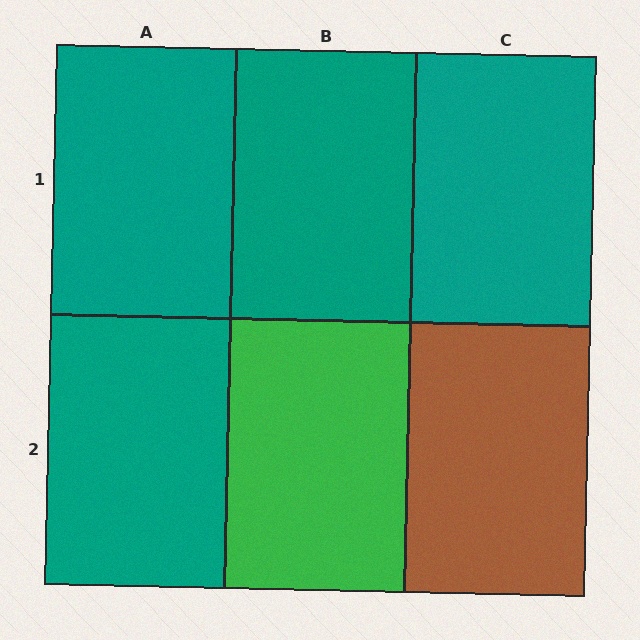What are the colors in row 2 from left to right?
Teal, green, brown.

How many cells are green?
1 cell is green.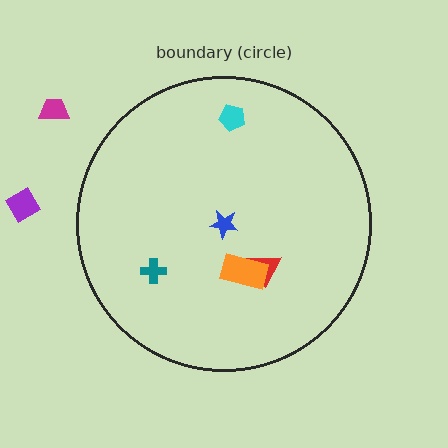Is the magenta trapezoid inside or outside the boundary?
Outside.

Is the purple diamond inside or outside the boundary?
Outside.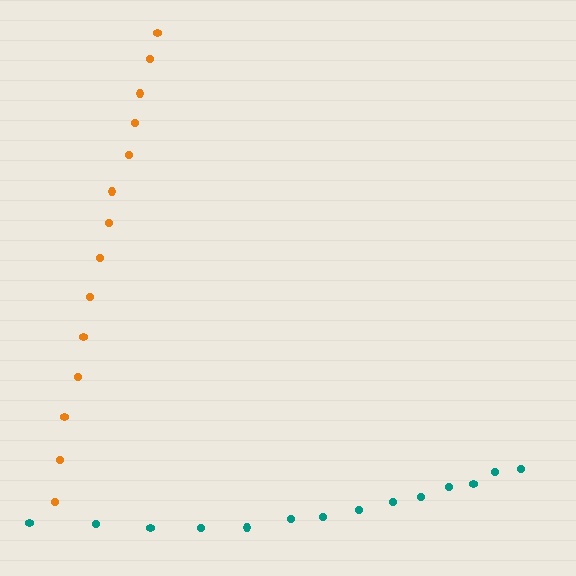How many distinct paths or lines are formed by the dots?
There are 2 distinct paths.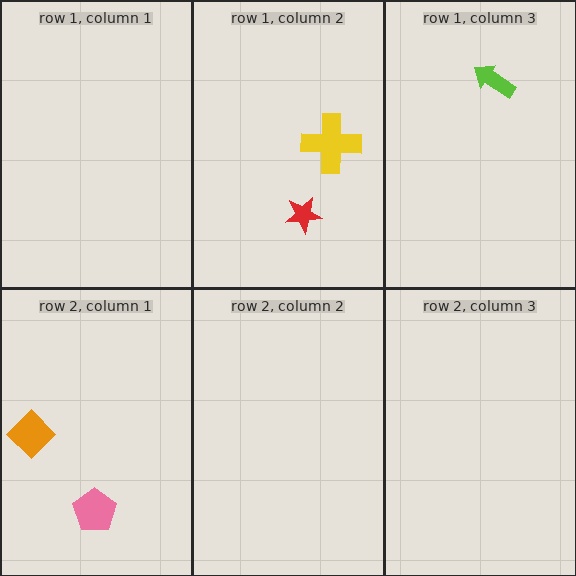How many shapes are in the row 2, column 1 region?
2.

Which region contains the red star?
The row 1, column 2 region.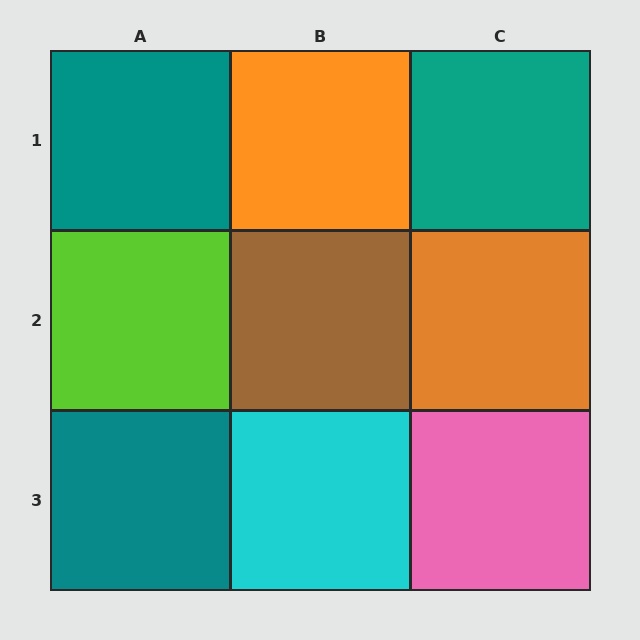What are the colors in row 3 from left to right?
Teal, cyan, pink.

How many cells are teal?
3 cells are teal.